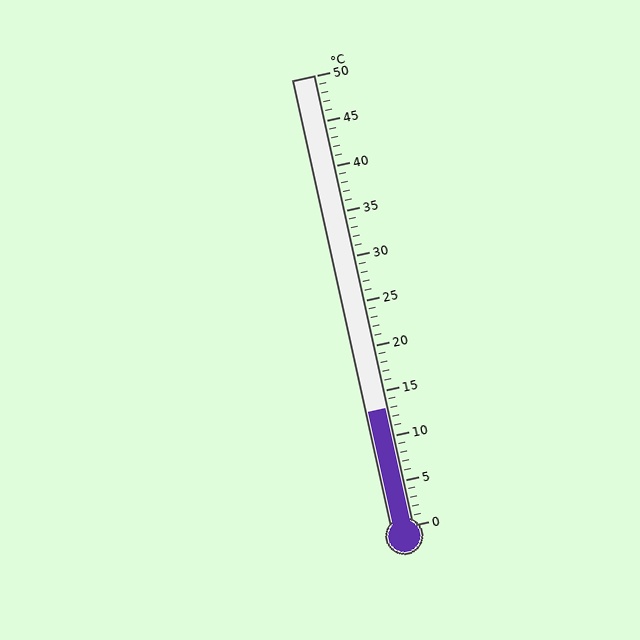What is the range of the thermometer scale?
The thermometer scale ranges from 0°C to 50°C.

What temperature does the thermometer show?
The thermometer shows approximately 13°C.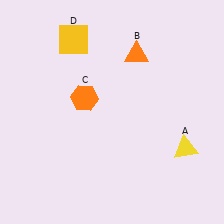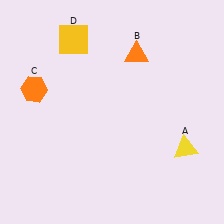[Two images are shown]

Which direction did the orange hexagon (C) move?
The orange hexagon (C) moved left.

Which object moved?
The orange hexagon (C) moved left.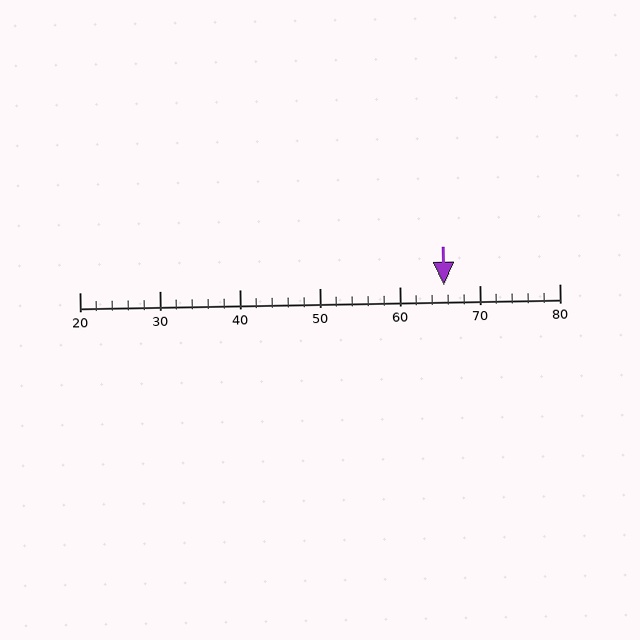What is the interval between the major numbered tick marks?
The major tick marks are spaced 10 units apart.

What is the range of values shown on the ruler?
The ruler shows values from 20 to 80.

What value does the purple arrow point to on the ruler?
The purple arrow points to approximately 66.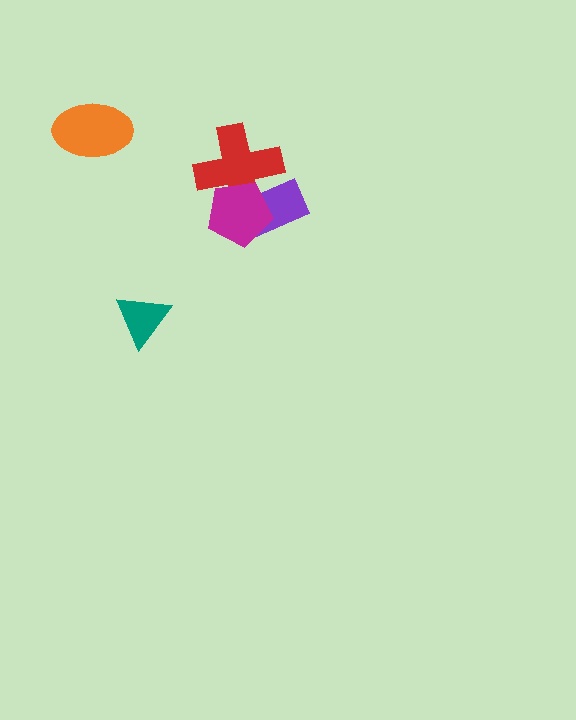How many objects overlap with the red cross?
2 objects overlap with the red cross.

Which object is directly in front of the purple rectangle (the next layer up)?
The red cross is directly in front of the purple rectangle.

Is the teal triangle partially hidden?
No, no other shape covers it.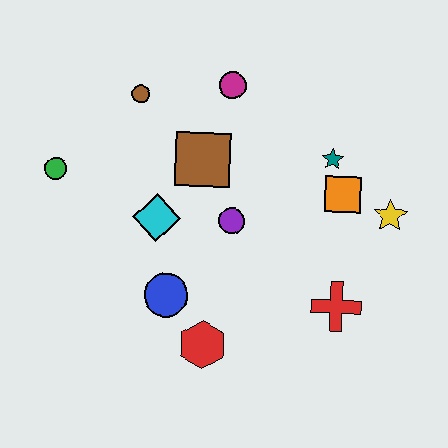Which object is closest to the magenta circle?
The brown square is closest to the magenta circle.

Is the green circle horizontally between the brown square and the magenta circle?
No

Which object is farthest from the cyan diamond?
The yellow star is farthest from the cyan diamond.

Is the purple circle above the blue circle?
Yes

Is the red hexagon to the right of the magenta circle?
No